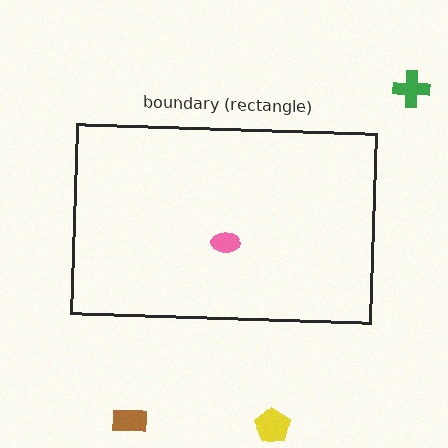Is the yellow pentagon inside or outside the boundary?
Outside.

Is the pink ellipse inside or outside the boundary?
Inside.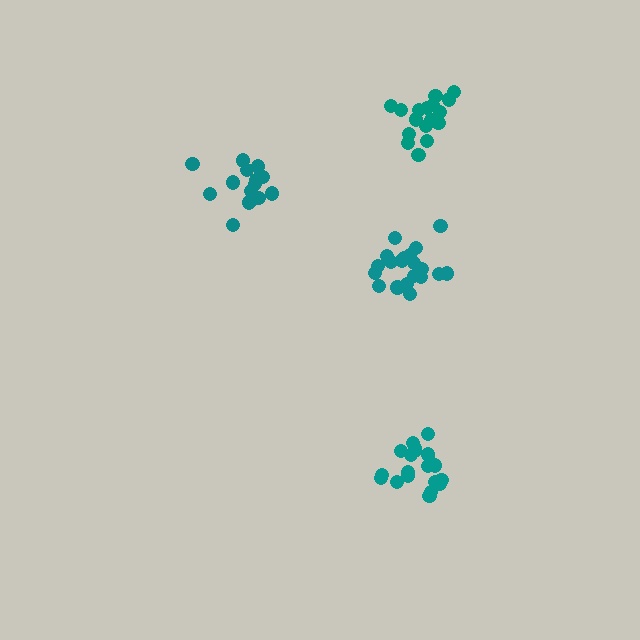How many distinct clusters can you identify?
There are 4 distinct clusters.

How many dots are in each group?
Group 1: 17 dots, Group 2: 15 dots, Group 3: 20 dots, Group 4: 20 dots (72 total).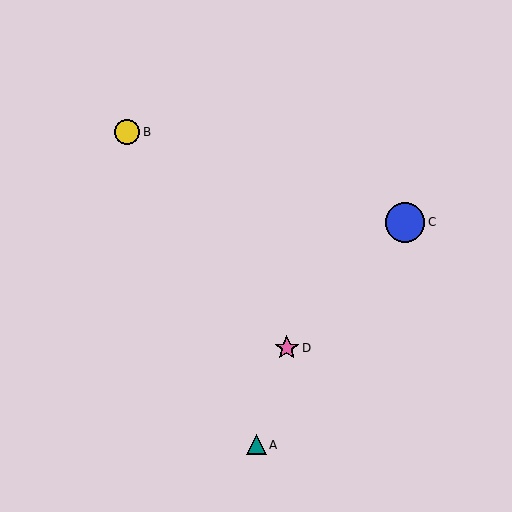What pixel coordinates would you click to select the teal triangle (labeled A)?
Click at (256, 445) to select the teal triangle A.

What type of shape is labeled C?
Shape C is a blue circle.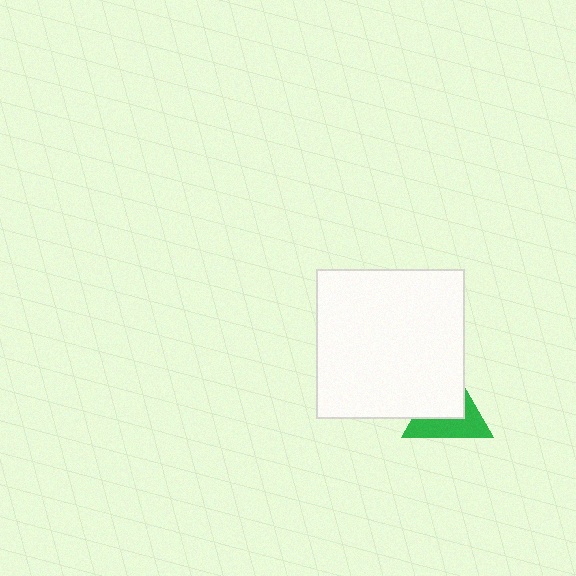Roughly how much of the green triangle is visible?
About half of it is visible (roughly 47%).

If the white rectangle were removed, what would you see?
You would see the complete green triangle.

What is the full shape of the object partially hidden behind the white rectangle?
The partially hidden object is a green triangle.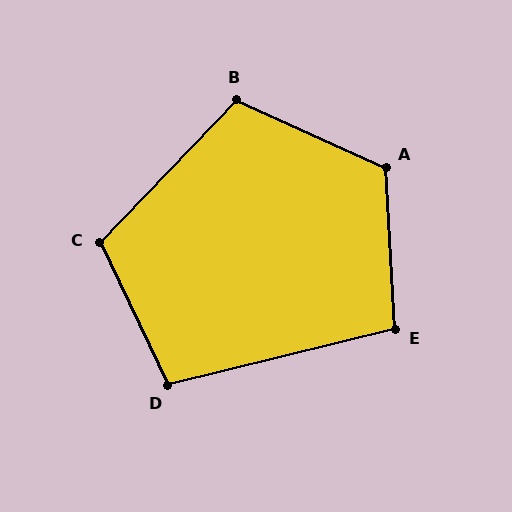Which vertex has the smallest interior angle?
E, at approximately 101 degrees.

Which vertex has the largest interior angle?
A, at approximately 118 degrees.